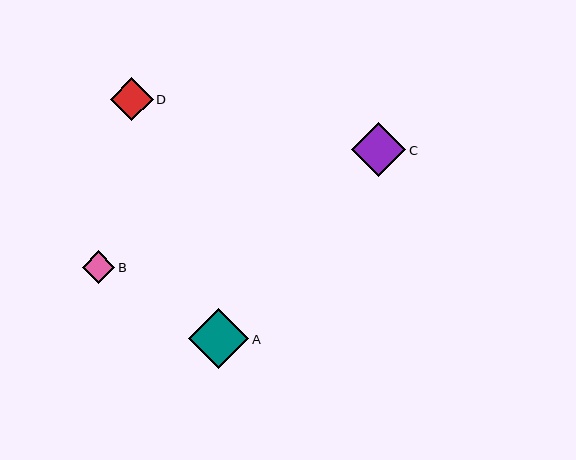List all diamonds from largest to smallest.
From largest to smallest: A, C, D, B.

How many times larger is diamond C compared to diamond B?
Diamond C is approximately 1.7 times the size of diamond B.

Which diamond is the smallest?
Diamond B is the smallest with a size of approximately 33 pixels.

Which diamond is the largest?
Diamond A is the largest with a size of approximately 60 pixels.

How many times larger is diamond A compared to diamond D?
Diamond A is approximately 1.4 times the size of diamond D.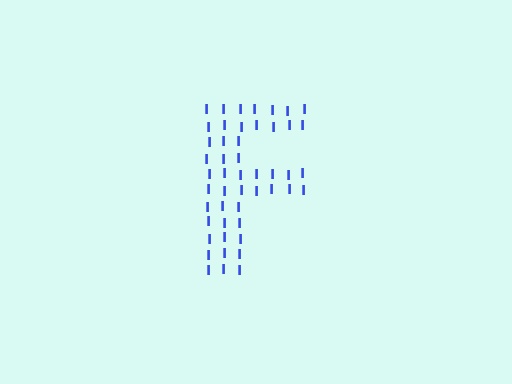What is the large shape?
The large shape is the letter F.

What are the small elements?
The small elements are letter I's.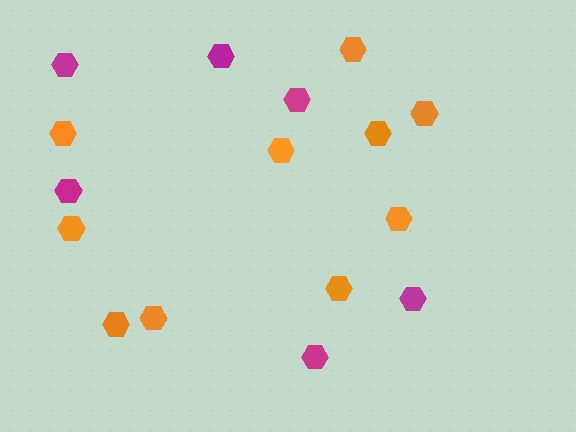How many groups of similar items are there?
There are 2 groups: one group of magenta hexagons (6) and one group of orange hexagons (10).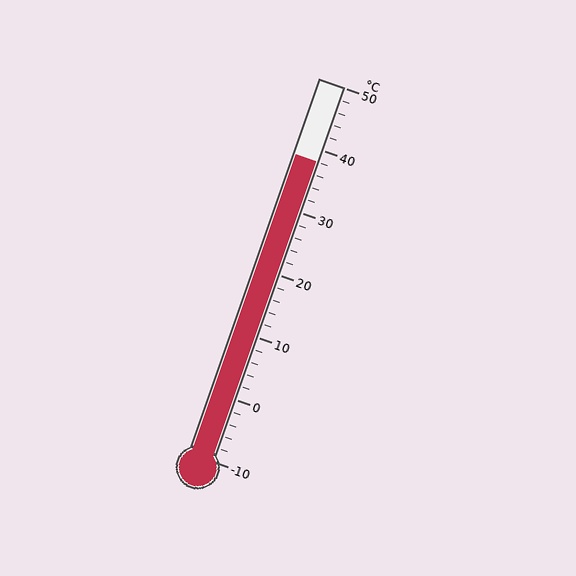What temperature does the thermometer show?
The thermometer shows approximately 38°C.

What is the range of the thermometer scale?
The thermometer scale ranges from -10°C to 50°C.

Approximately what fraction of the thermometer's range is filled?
The thermometer is filled to approximately 80% of its range.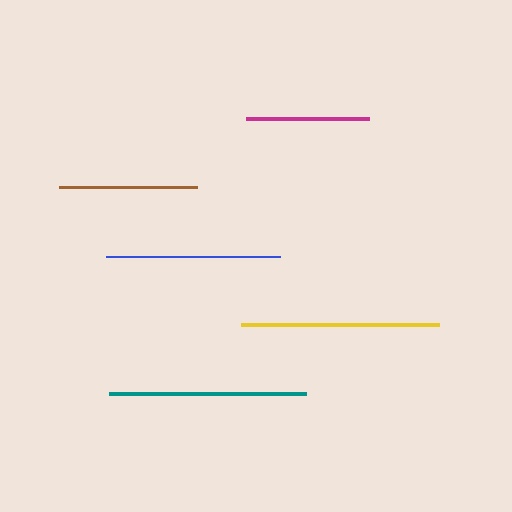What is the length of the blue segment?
The blue segment is approximately 174 pixels long.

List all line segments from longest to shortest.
From longest to shortest: yellow, teal, blue, brown, magenta.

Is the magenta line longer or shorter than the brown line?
The brown line is longer than the magenta line.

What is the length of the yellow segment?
The yellow segment is approximately 198 pixels long.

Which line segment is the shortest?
The magenta line is the shortest at approximately 123 pixels.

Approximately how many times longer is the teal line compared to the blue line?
The teal line is approximately 1.1 times the length of the blue line.